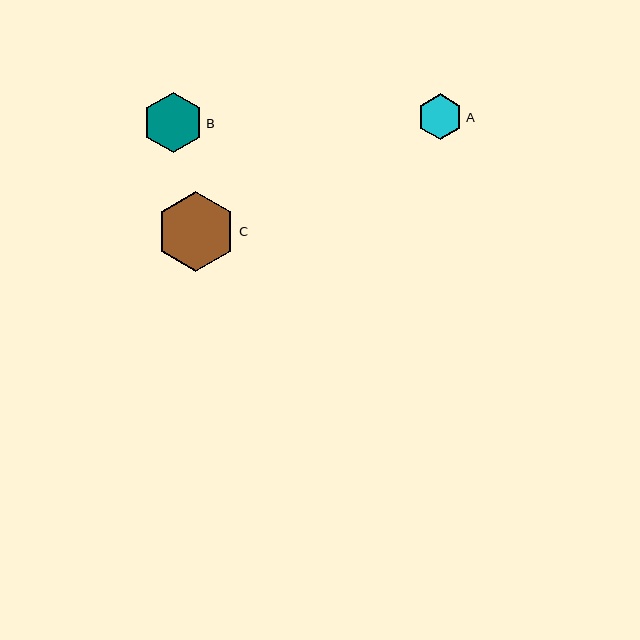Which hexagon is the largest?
Hexagon C is the largest with a size of approximately 80 pixels.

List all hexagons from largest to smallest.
From largest to smallest: C, B, A.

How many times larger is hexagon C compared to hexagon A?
Hexagon C is approximately 1.8 times the size of hexagon A.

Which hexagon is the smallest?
Hexagon A is the smallest with a size of approximately 46 pixels.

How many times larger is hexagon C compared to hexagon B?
Hexagon C is approximately 1.3 times the size of hexagon B.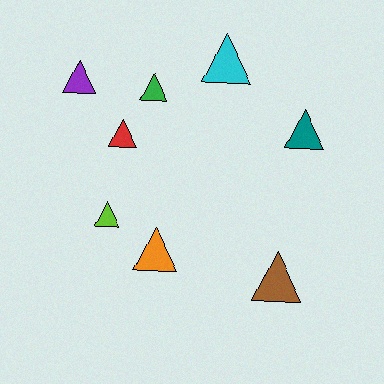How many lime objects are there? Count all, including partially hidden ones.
There is 1 lime object.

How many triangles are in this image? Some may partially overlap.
There are 8 triangles.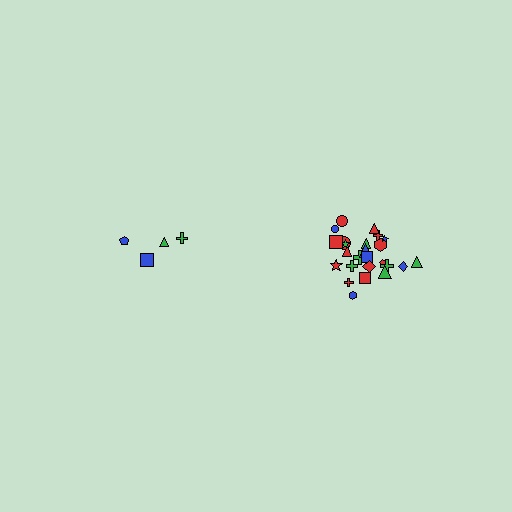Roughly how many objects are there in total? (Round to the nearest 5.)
Roughly 30 objects in total.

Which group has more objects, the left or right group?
The right group.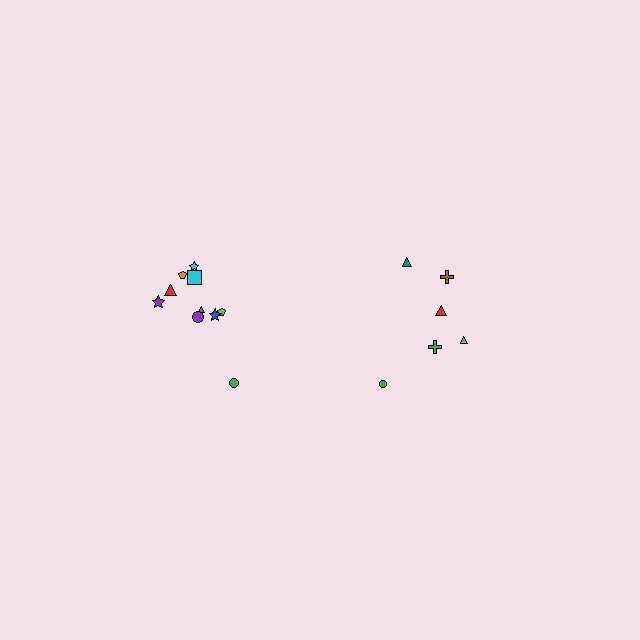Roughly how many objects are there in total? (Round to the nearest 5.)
Roughly 15 objects in total.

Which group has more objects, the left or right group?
The left group.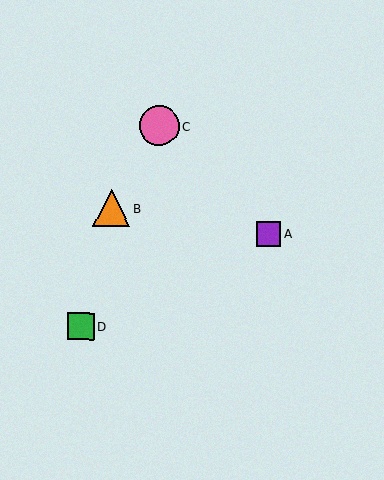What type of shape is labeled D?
Shape D is a green square.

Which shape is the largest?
The pink circle (labeled C) is the largest.